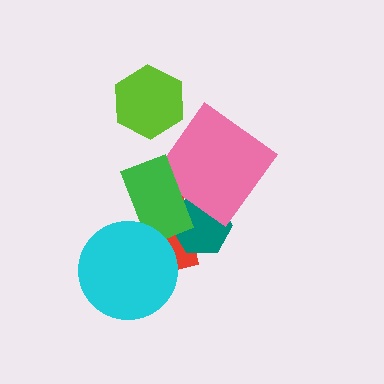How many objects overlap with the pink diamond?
3 objects overlap with the pink diamond.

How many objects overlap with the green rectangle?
4 objects overlap with the green rectangle.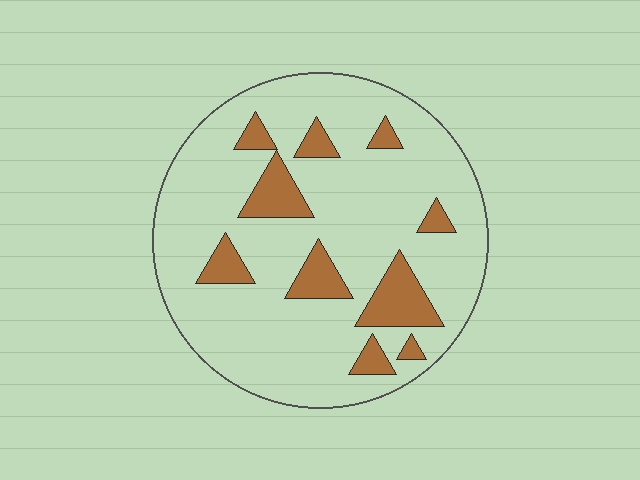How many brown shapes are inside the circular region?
10.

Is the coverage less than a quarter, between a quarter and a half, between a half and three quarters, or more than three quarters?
Less than a quarter.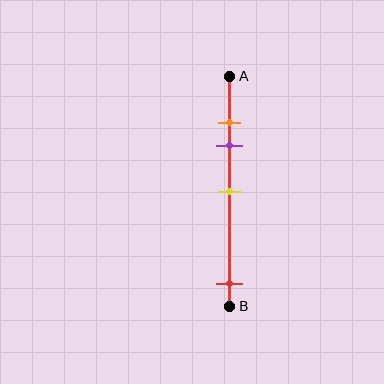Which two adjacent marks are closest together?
The orange and purple marks are the closest adjacent pair.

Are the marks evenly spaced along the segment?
No, the marks are not evenly spaced.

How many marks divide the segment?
There are 4 marks dividing the segment.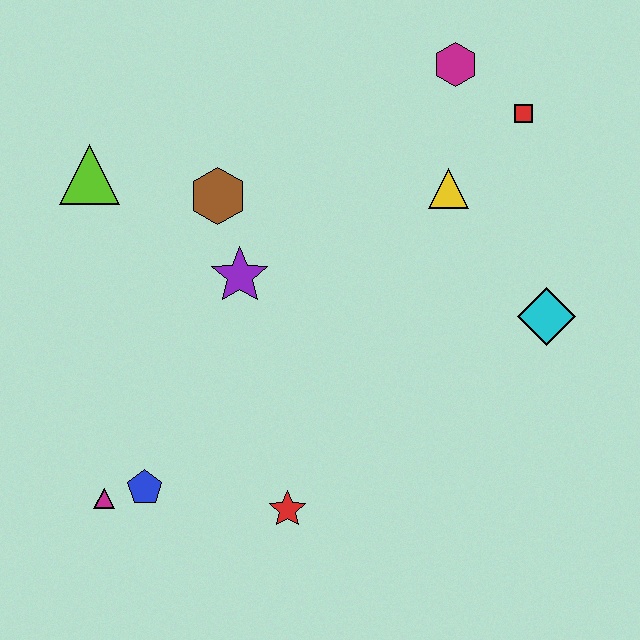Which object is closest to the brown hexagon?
The purple star is closest to the brown hexagon.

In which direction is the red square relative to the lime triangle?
The red square is to the right of the lime triangle.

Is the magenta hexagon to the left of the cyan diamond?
Yes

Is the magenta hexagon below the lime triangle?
No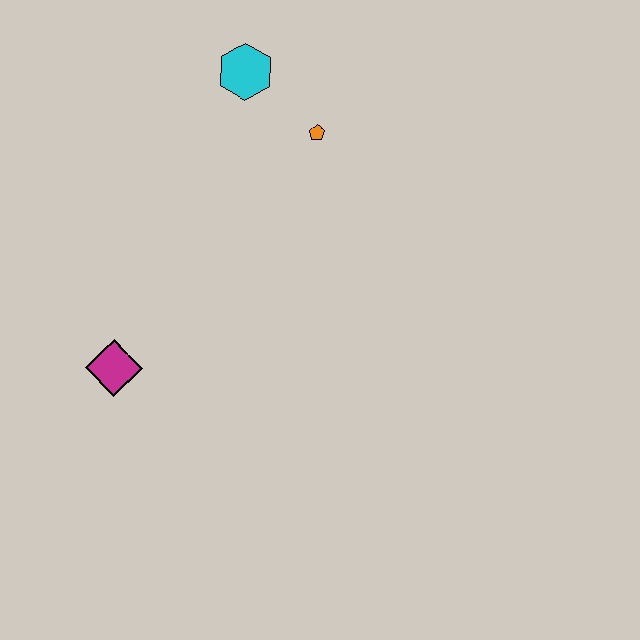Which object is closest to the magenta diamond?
The orange pentagon is closest to the magenta diamond.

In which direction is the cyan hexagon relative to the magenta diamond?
The cyan hexagon is above the magenta diamond.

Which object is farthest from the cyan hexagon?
The magenta diamond is farthest from the cyan hexagon.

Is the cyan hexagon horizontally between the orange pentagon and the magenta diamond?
Yes